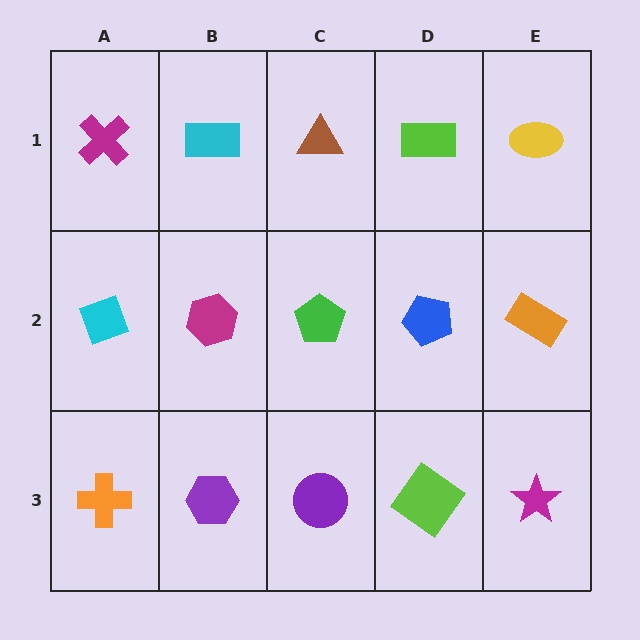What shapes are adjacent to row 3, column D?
A blue pentagon (row 2, column D), a purple circle (row 3, column C), a magenta star (row 3, column E).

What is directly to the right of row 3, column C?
A lime diamond.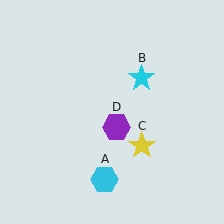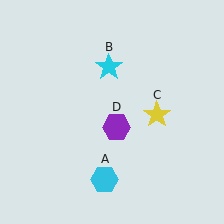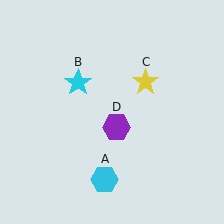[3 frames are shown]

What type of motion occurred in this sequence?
The cyan star (object B), yellow star (object C) rotated counterclockwise around the center of the scene.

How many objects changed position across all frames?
2 objects changed position: cyan star (object B), yellow star (object C).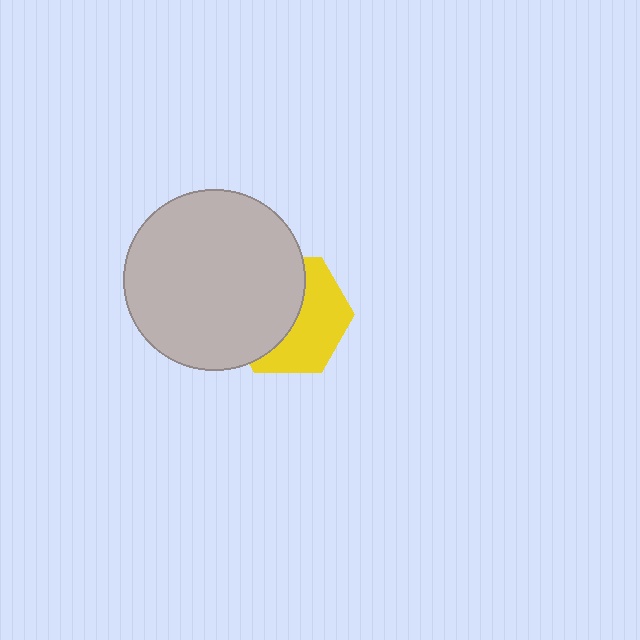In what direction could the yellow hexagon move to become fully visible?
The yellow hexagon could move right. That would shift it out from behind the light gray circle entirely.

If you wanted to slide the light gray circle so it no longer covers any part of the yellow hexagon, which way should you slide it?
Slide it left — that is the most direct way to separate the two shapes.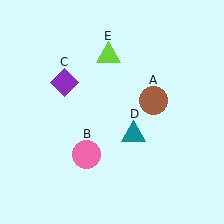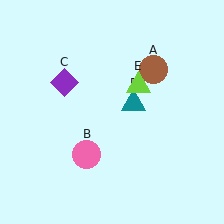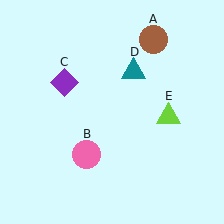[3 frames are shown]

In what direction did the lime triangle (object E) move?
The lime triangle (object E) moved down and to the right.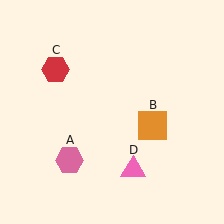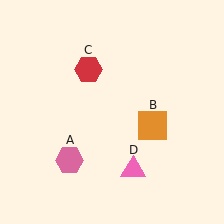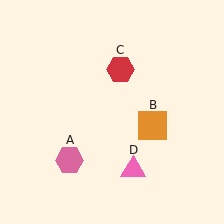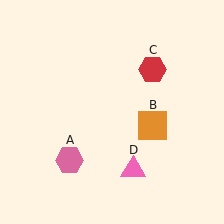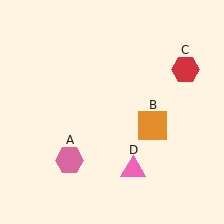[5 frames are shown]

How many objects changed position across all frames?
1 object changed position: red hexagon (object C).